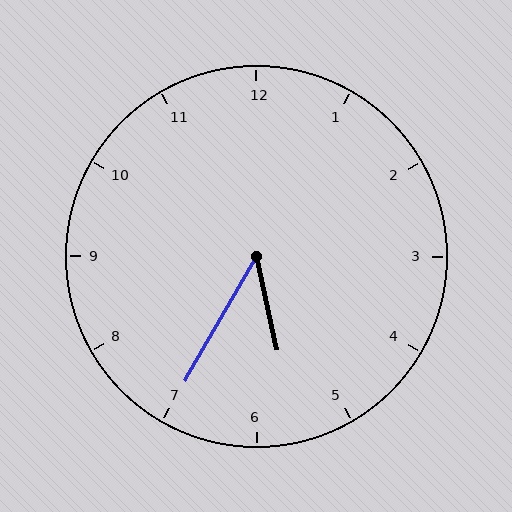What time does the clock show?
5:35.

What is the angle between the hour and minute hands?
Approximately 42 degrees.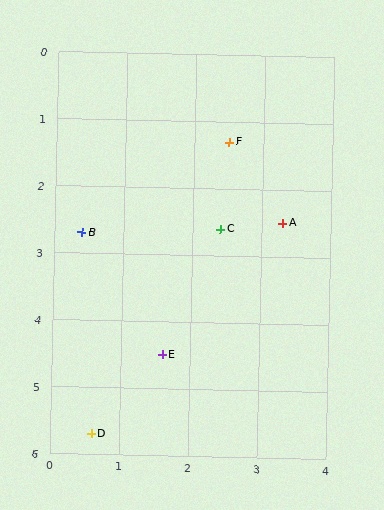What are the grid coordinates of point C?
Point C is at approximately (2.4, 2.6).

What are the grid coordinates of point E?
Point E is at approximately (1.6, 4.5).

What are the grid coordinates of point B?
Point B is at approximately (0.4, 2.7).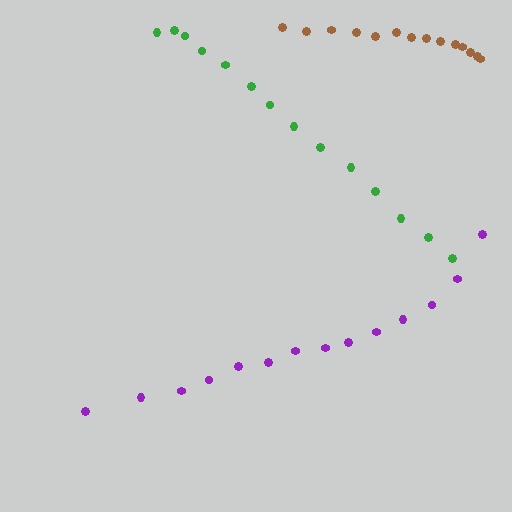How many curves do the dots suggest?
There are 3 distinct paths.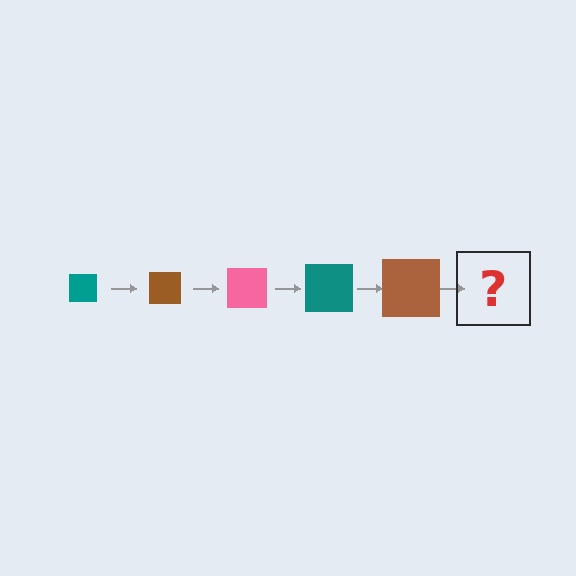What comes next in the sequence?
The next element should be a pink square, larger than the previous one.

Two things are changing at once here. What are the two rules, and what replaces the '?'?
The two rules are that the square grows larger each step and the color cycles through teal, brown, and pink. The '?' should be a pink square, larger than the previous one.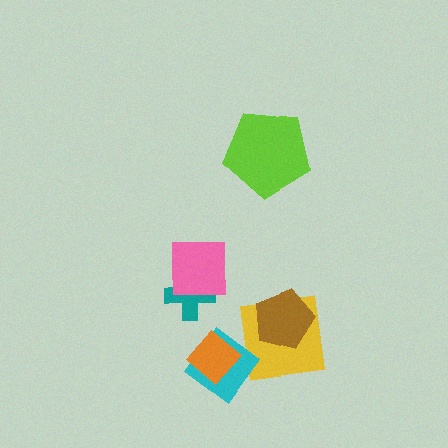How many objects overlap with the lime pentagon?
0 objects overlap with the lime pentagon.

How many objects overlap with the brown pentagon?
1 object overlaps with the brown pentagon.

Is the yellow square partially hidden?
Yes, it is partially covered by another shape.